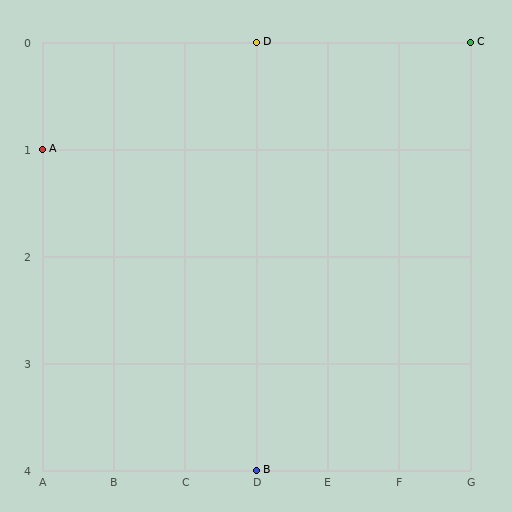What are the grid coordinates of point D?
Point D is at grid coordinates (D, 0).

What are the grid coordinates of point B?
Point B is at grid coordinates (D, 4).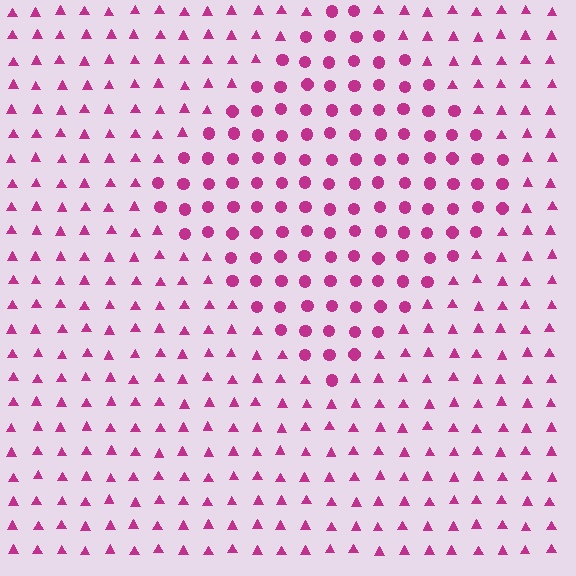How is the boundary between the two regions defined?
The boundary is defined by a change in element shape: circles inside vs. triangles outside. All elements share the same color and spacing.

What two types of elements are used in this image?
The image uses circles inside the diamond region and triangles outside it.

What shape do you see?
I see a diamond.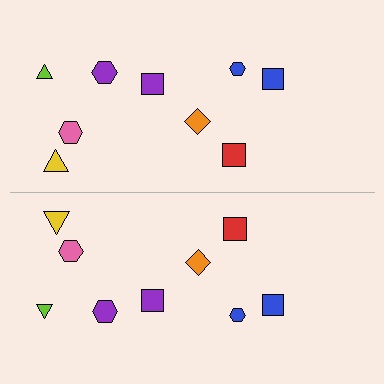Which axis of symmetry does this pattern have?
The pattern has a horizontal axis of symmetry running through the center of the image.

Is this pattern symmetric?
Yes, this pattern has bilateral (reflection) symmetry.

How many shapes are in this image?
There are 18 shapes in this image.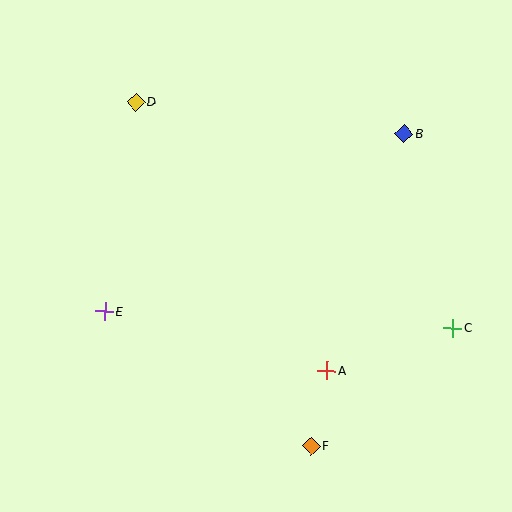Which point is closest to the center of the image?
Point A at (327, 370) is closest to the center.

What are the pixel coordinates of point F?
Point F is at (311, 446).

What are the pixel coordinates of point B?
Point B is at (404, 133).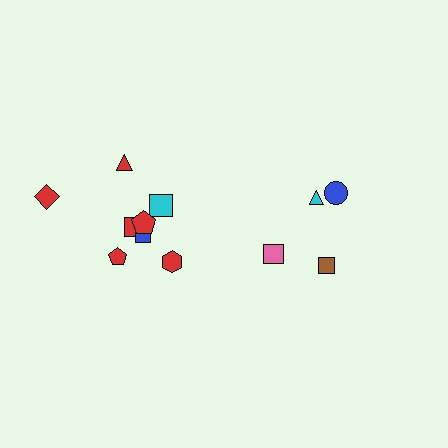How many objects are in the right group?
There are 4 objects.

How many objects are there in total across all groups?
There are 12 objects.